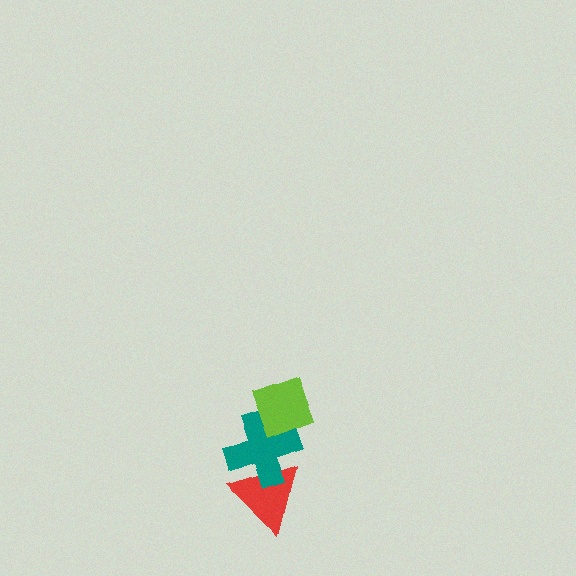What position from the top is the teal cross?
The teal cross is 2nd from the top.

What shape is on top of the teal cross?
The lime diamond is on top of the teal cross.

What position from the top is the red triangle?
The red triangle is 3rd from the top.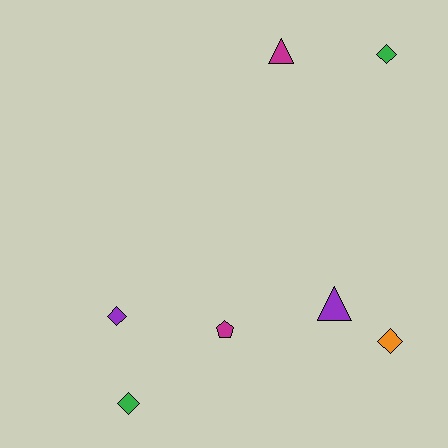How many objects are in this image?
There are 7 objects.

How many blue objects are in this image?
There are no blue objects.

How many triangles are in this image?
There are 2 triangles.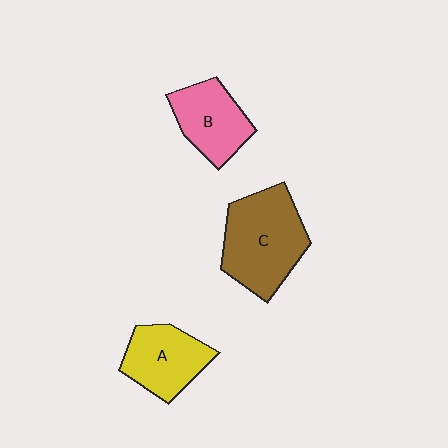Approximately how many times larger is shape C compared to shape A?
Approximately 1.5 times.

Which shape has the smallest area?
Shape B (pink).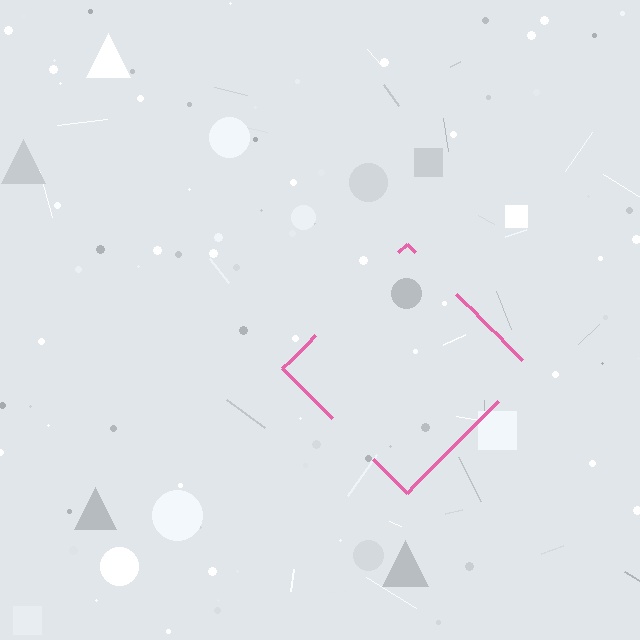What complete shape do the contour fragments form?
The contour fragments form a diamond.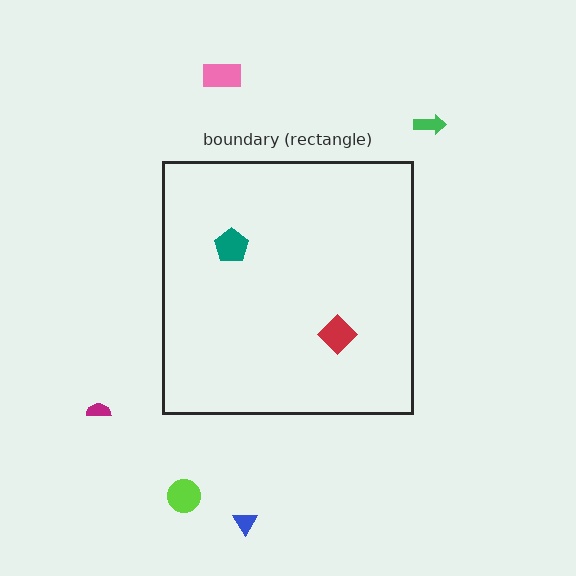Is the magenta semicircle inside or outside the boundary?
Outside.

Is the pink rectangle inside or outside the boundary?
Outside.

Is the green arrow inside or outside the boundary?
Outside.